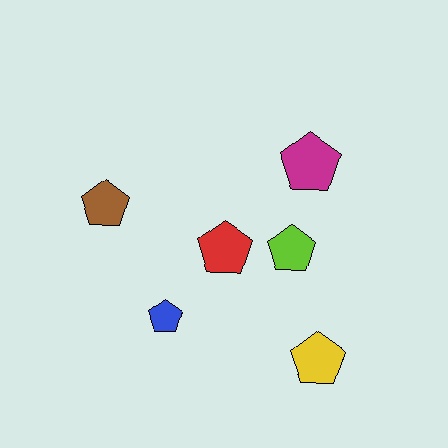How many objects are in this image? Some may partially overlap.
There are 6 objects.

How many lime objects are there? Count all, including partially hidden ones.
There is 1 lime object.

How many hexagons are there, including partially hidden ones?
There are no hexagons.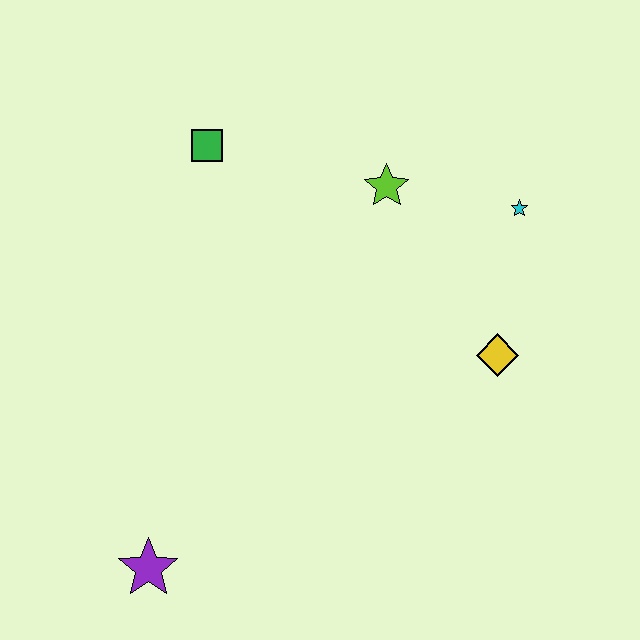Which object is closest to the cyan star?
The lime star is closest to the cyan star.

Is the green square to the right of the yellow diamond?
No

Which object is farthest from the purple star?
The cyan star is farthest from the purple star.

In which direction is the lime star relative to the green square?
The lime star is to the right of the green square.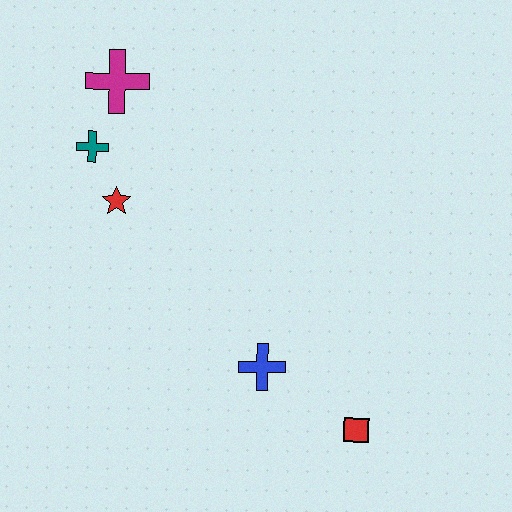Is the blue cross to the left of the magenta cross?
No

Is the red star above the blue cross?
Yes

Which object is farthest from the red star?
The red square is farthest from the red star.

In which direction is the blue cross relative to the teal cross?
The blue cross is below the teal cross.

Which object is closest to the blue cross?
The red square is closest to the blue cross.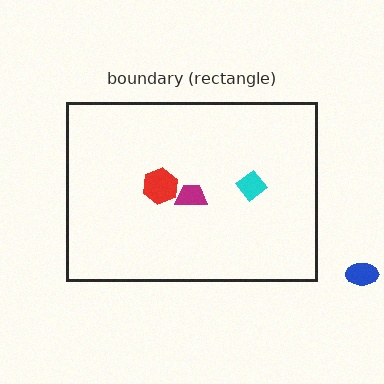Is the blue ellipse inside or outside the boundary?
Outside.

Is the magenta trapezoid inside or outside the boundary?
Inside.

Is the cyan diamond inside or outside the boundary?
Inside.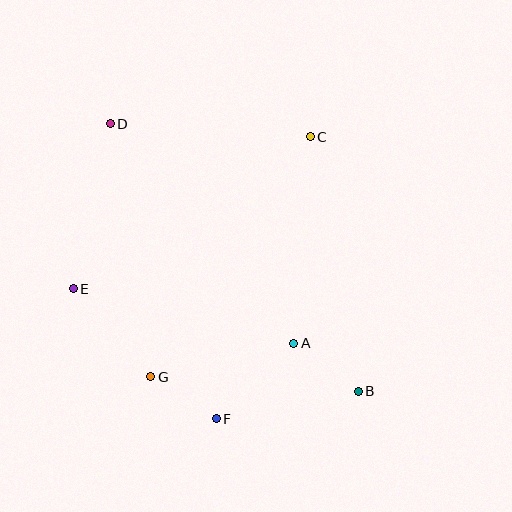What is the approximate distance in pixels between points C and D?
The distance between C and D is approximately 200 pixels.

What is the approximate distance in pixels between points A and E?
The distance between A and E is approximately 227 pixels.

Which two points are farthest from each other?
Points B and D are farthest from each other.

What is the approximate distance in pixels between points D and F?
The distance between D and F is approximately 313 pixels.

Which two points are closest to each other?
Points F and G are closest to each other.